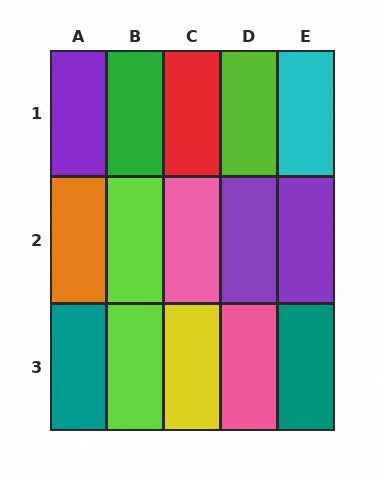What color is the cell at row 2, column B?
Lime.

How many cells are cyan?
1 cell is cyan.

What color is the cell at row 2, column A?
Orange.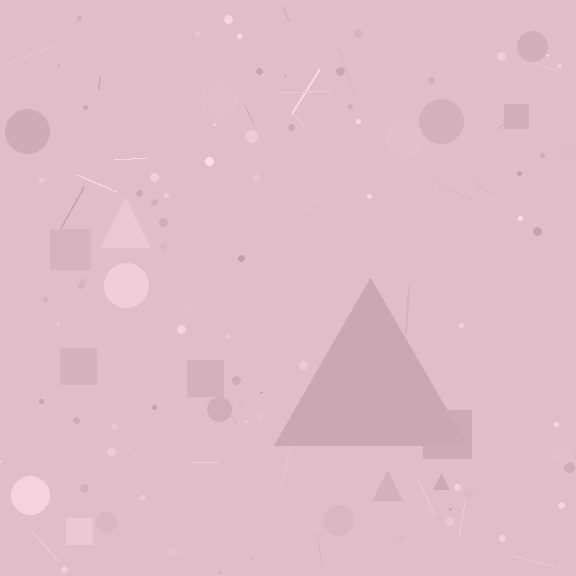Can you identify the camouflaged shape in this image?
The camouflaged shape is a triangle.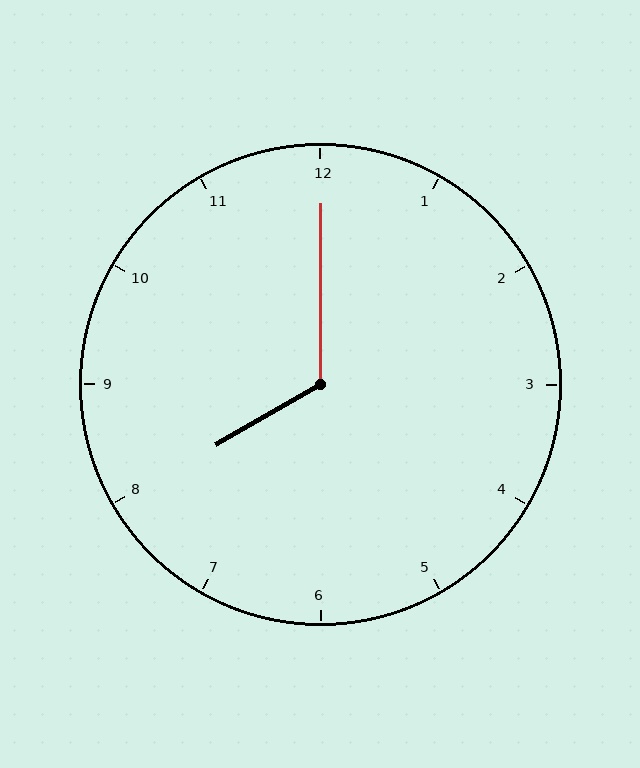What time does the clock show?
8:00.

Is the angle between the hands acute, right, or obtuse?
It is obtuse.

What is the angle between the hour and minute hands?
Approximately 120 degrees.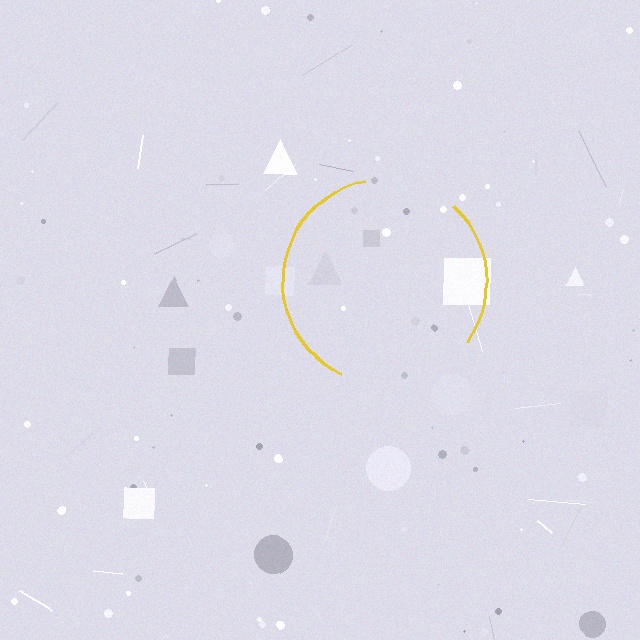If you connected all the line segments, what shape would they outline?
They would outline a circle.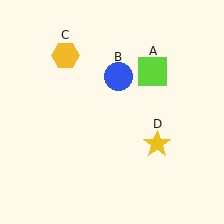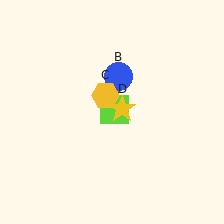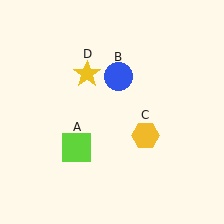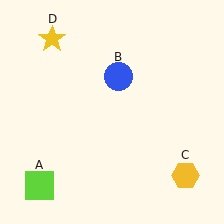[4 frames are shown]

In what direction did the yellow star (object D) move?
The yellow star (object D) moved up and to the left.